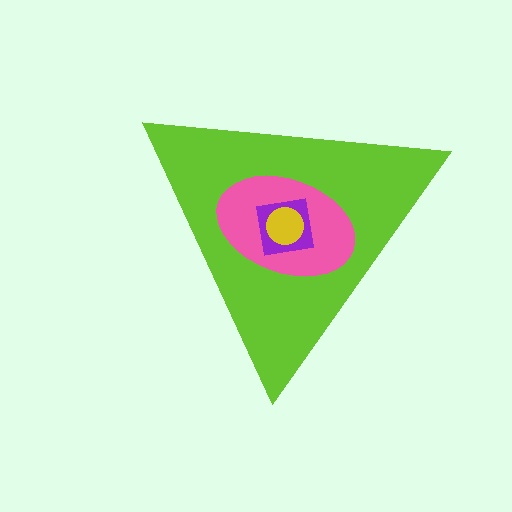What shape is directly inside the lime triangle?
The pink ellipse.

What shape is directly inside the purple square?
The yellow circle.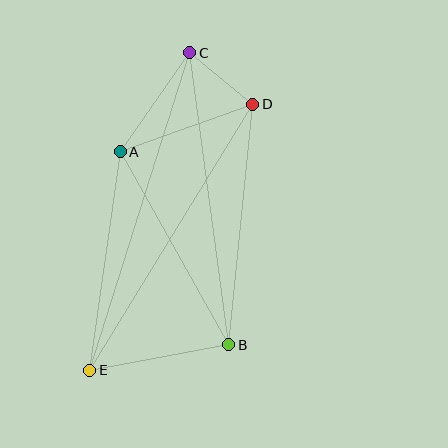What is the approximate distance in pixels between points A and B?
The distance between A and B is approximately 221 pixels.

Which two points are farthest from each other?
Points C and E are farthest from each other.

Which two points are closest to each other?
Points C and D are closest to each other.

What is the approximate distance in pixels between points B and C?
The distance between B and C is approximately 295 pixels.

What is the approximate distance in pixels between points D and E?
The distance between D and E is approximately 312 pixels.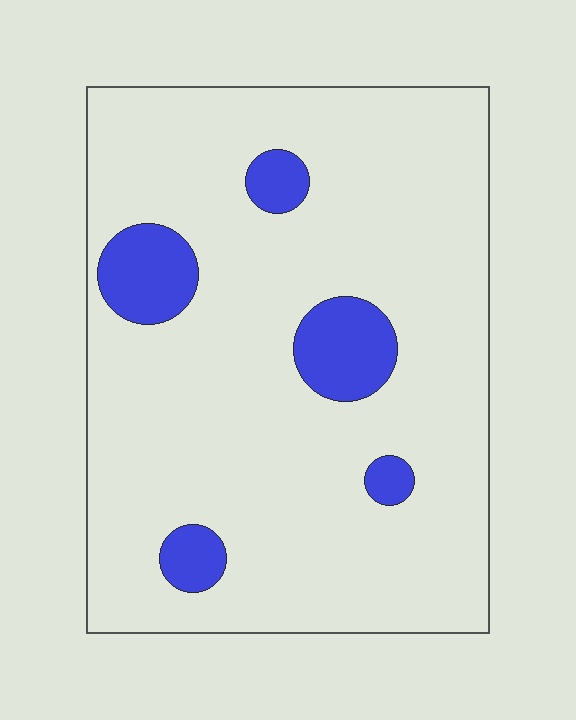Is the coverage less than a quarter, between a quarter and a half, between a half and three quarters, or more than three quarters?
Less than a quarter.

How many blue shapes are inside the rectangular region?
5.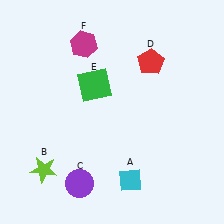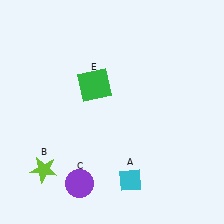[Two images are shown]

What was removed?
The magenta hexagon (F), the red pentagon (D) were removed in Image 2.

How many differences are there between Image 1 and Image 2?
There are 2 differences between the two images.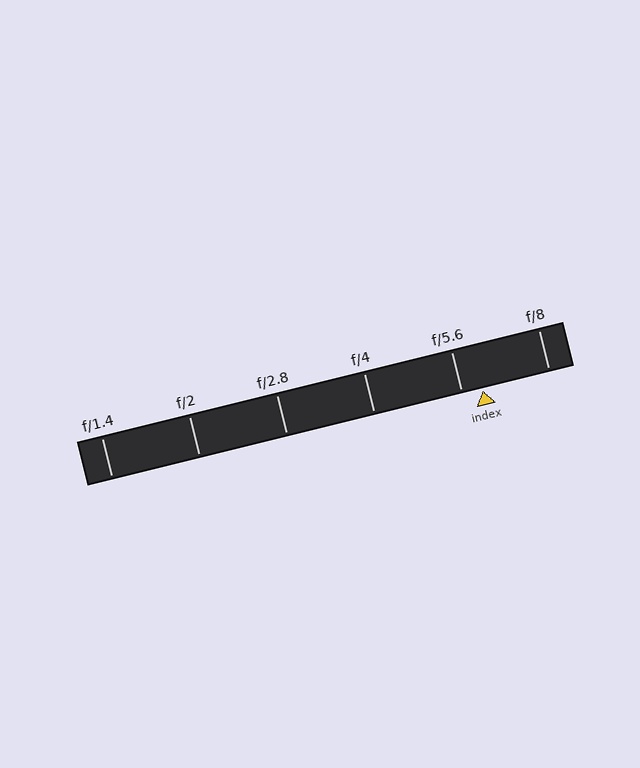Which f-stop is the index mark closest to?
The index mark is closest to f/5.6.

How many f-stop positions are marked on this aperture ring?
There are 6 f-stop positions marked.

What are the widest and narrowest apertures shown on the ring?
The widest aperture shown is f/1.4 and the narrowest is f/8.